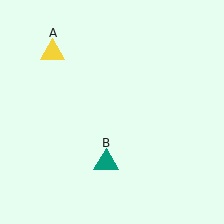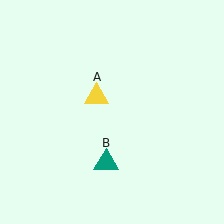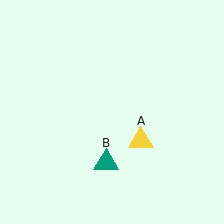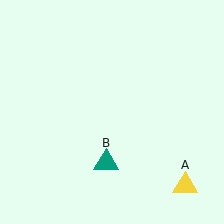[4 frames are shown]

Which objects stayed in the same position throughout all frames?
Teal triangle (object B) remained stationary.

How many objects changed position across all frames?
1 object changed position: yellow triangle (object A).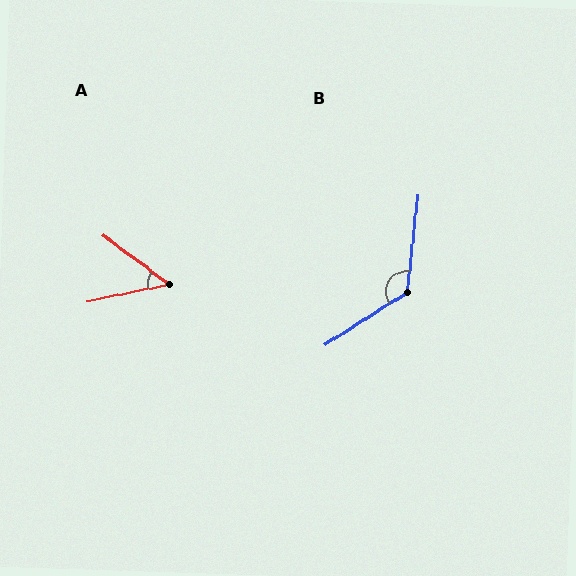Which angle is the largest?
B, at approximately 129 degrees.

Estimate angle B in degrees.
Approximately 129 degrees.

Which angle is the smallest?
A, at approximately 48 degrees.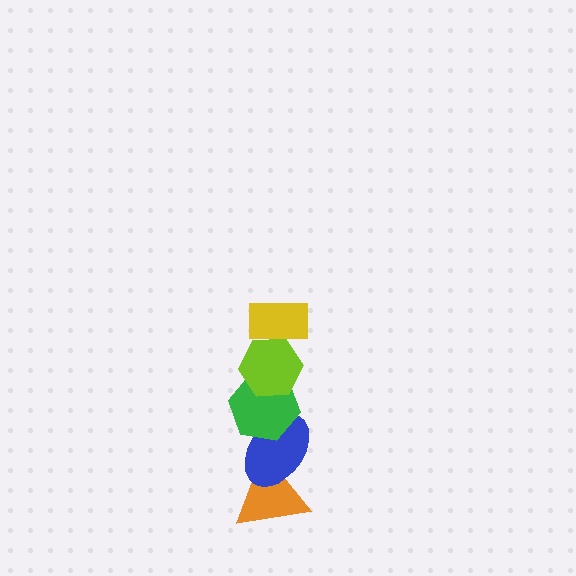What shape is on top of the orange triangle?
The blue ellipse is on top of the orange triangle.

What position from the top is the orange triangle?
The orange triangle is 5th from the top.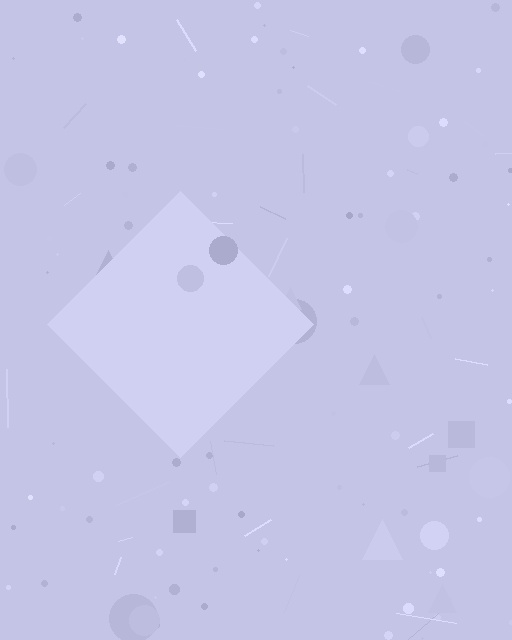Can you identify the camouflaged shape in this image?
The camouflaged shape is a diamond.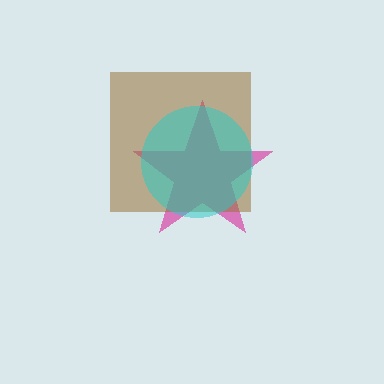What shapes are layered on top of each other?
The layered shapes are: a magenta star, a brown square, a cyan circle.